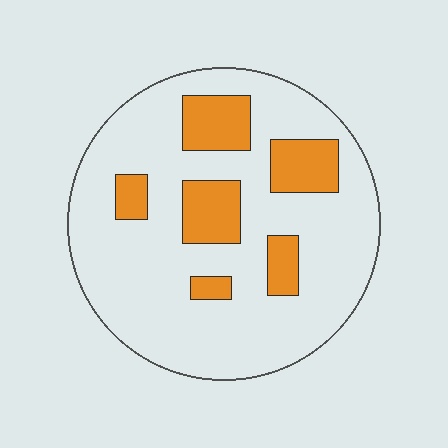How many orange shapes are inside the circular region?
6.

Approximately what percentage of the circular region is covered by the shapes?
Approximately 20%.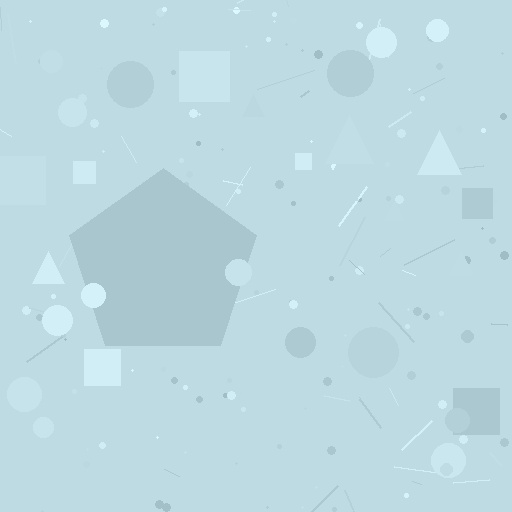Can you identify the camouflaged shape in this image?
The camouflaged shape is a pentagon.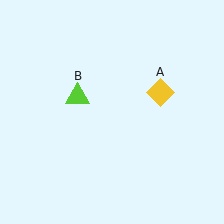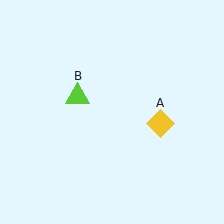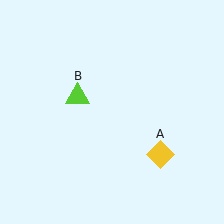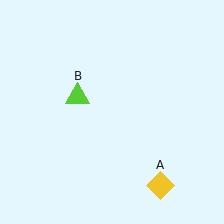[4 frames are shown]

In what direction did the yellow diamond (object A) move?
The yellow diamond (object A) moved down.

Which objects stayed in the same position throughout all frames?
Lime triangle (object B) remained stationary.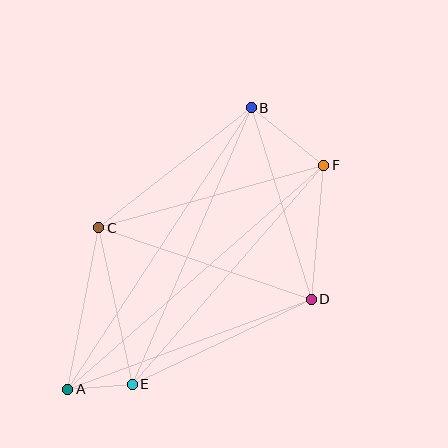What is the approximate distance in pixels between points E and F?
The distance between E and F is approximately 291 pixels.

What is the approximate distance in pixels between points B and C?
The distance between B and C is approximately 194 pixels.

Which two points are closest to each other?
Points A and E are closest to each other.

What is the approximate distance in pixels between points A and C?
The distance between A and C is approximately 164 pixels.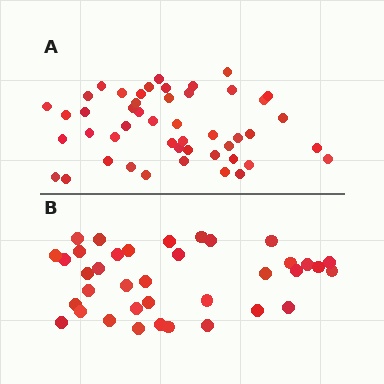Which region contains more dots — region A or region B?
Region A (the top region) has more dots.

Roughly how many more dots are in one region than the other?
Region A has roughly 12 or so more dots than region B.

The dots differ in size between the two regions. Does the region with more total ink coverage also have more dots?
No. Region B has more total ink coverage because its dots are larger, but region A actually contains more individual dots. Total area can be misleading — the number of items is what matters here.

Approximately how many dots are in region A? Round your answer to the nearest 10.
About 50 dots. (The exact count is 48, which rounds to 50.)